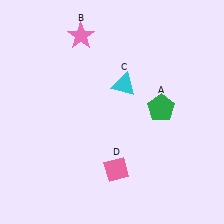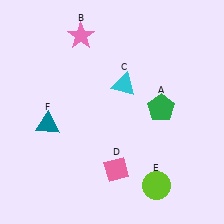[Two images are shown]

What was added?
A lime circle (E), a teal triangle (F) were added in Image 2.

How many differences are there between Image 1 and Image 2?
There are 2 differences between the two images.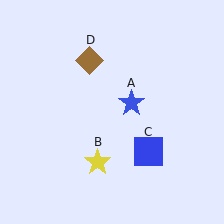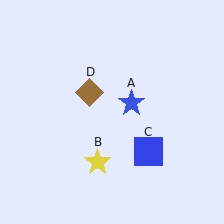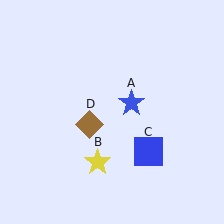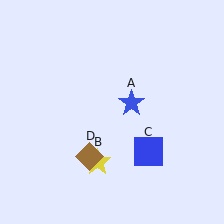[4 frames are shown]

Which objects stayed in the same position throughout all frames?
Blue star (object A) and yellow star (object B) and blue square (object C) remained stationary.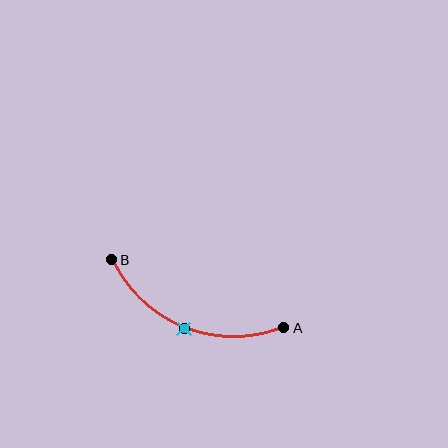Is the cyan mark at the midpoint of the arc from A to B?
Yes. The cyan mark lies on the arc at equal arc-length from both A and B — it is the arc midpoint.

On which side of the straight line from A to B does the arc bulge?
The arc bulges below the straight line connecting A and B.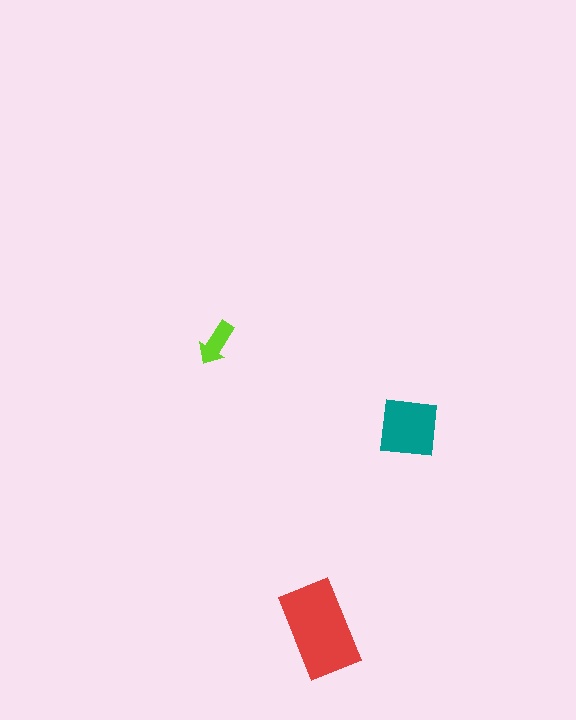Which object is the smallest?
The lime arrow.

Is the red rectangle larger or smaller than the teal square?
Larger.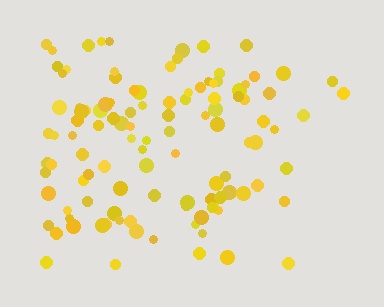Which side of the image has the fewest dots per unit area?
The right.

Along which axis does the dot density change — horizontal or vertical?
Horizontal.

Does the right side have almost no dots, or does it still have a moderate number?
Still a moderate number, just noticeably fewer than the left.